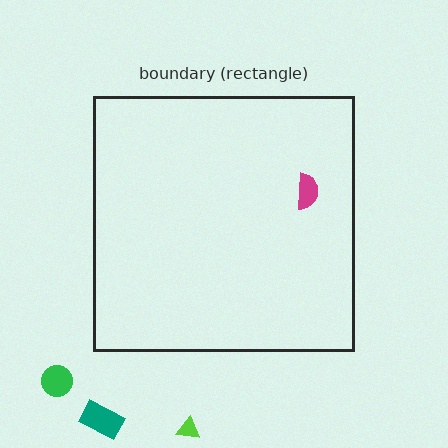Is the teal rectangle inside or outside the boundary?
Outside.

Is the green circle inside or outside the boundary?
Outside.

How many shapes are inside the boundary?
1 inside, 3 outside.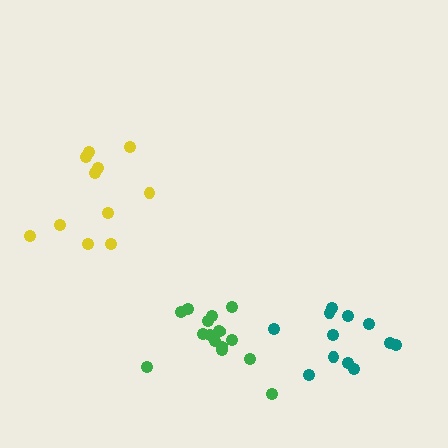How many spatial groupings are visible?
There are 3 spatial groupings.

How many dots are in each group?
Group 1: 12 dots, Group 2: 16 dots, Group 3: 11 dots (39 total).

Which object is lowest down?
The green cluster is bottommost.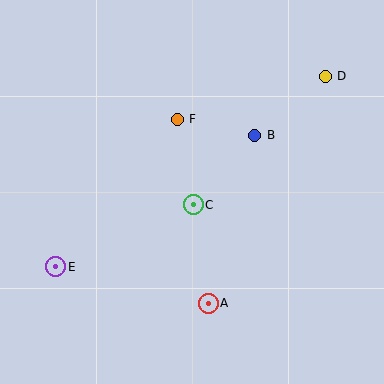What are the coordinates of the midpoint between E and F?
The midpoint between E and F is at (117, 193).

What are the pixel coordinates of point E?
Point E is at (56, 267).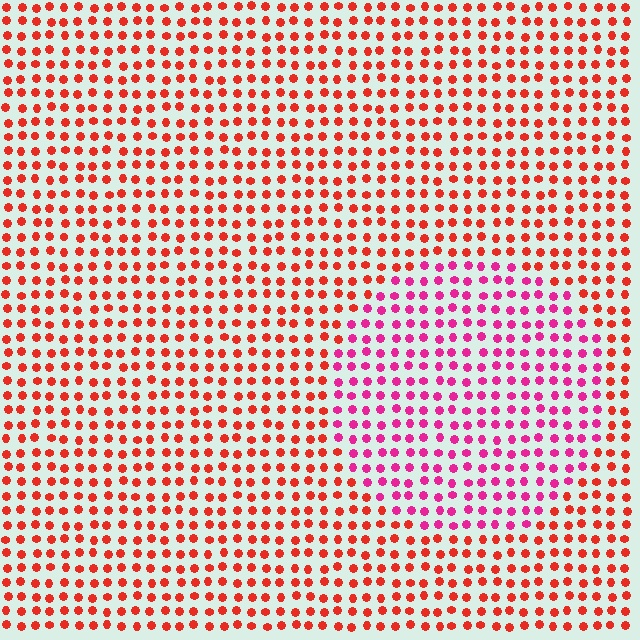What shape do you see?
I see a circle.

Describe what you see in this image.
The image is filled with small red elements in a uniform arrangement. A circle-shaped region is visible where the elements are tinted to a slightly different hue, forming a subtle color boundary.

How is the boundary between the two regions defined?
The boundary is defined purely by a slight shift in hue (about 38 degrees). Spacing, size, and orientation are identical on both sides.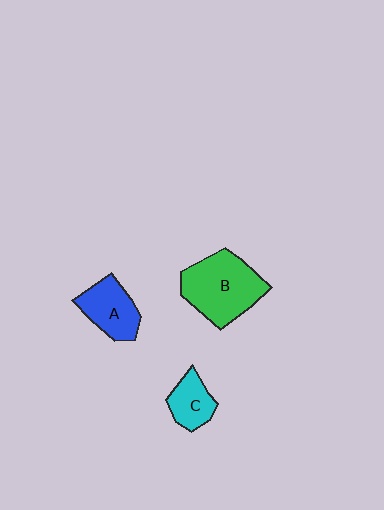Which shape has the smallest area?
Shape C (cyan).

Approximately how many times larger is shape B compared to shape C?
Approximately 2.2 times.